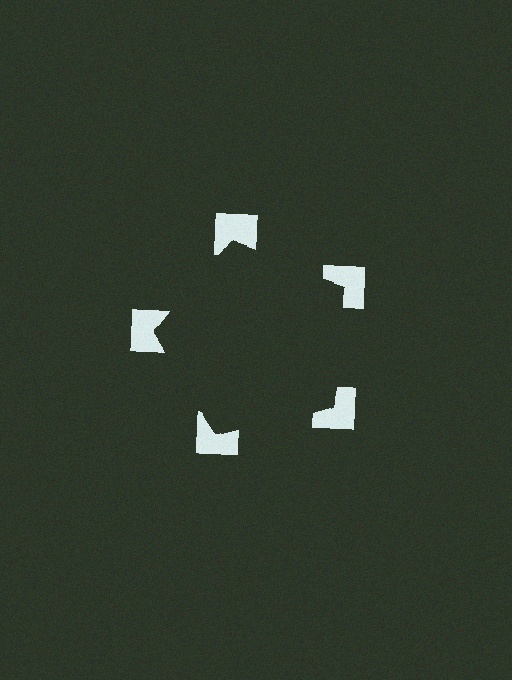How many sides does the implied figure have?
5 sides.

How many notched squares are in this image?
There are 5 — one at each vertex of the illusory pentagon.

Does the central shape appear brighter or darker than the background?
It typically appears slightly darker than the background, even though no actual brightness change is drawn.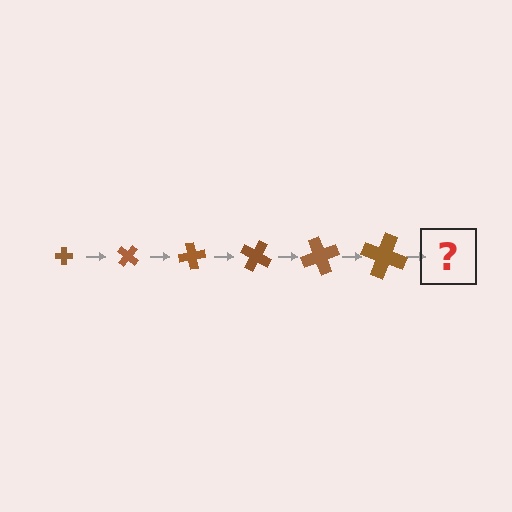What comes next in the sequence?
The next element should be a cross, larger than the previous one and rotated 240 degrees from the start.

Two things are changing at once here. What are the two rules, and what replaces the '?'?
The two rules are that the cross grows larger each step and it rotates 40 degrees each step. The '?' should be a cross, larger than the previous one and rotated 240 degrees from the start.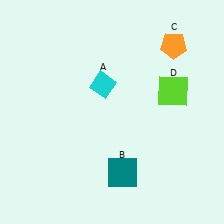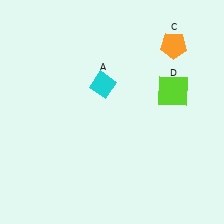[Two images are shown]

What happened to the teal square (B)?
The teal square (B) was removed in Image 2. It was in the bottom-right area of Image 1.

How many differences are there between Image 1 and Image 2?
There is 1 difference between the two images.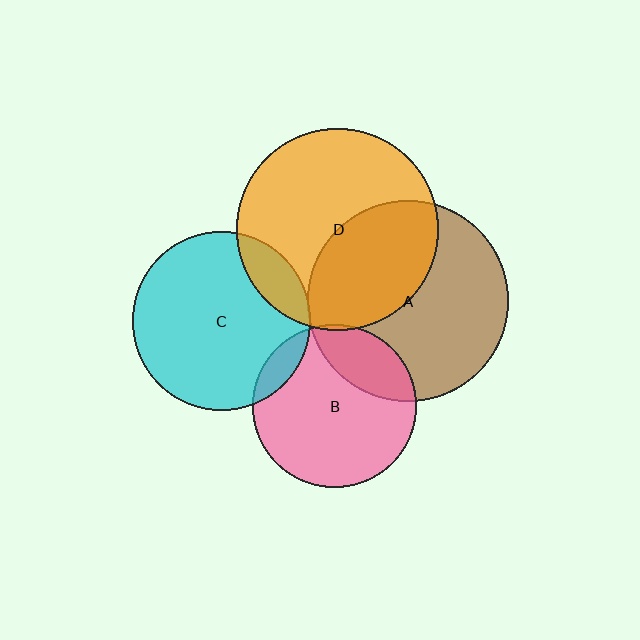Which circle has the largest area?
Circle D (orange).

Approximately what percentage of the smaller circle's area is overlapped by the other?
Approximately 40%.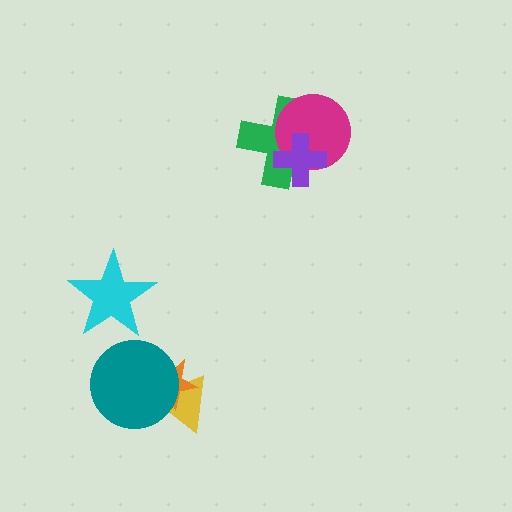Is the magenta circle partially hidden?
Yes, it is partially covered by another shape.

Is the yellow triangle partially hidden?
Yes, it is partially covered by another shape.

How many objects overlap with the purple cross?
2 objects overlap with the purple cross.